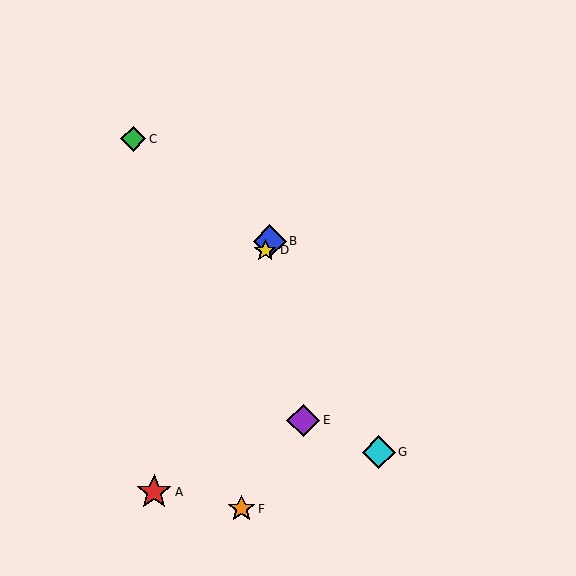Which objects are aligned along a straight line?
Objects A, B, D are aligned along a straight line.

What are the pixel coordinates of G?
Object G is at (379, 452).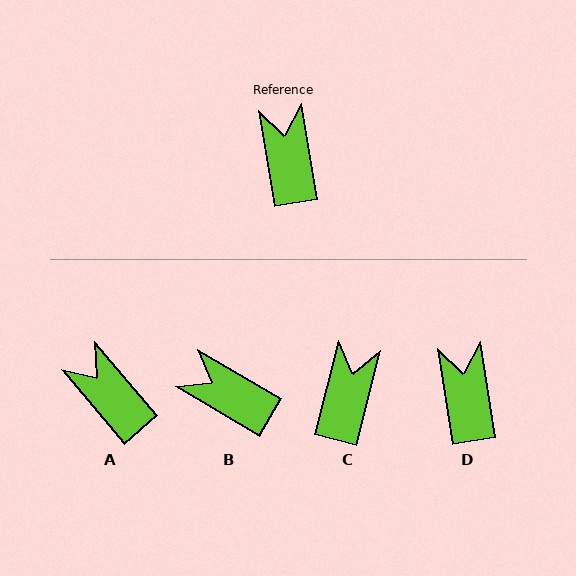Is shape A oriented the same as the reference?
No, it is off by about 31 degrees.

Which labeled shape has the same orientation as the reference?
D.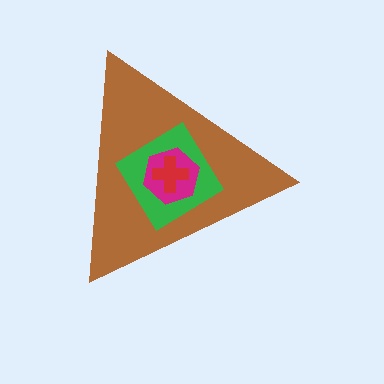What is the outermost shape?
The brown triangle.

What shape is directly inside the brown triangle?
The green diamond.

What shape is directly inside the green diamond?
The magenta hexagon.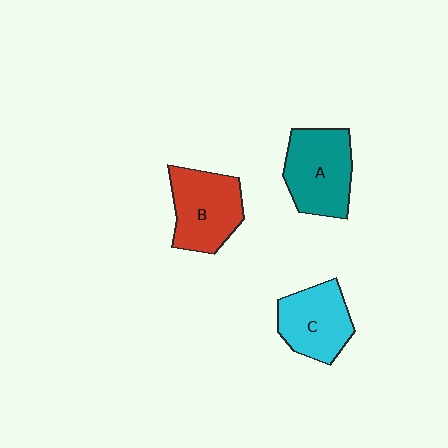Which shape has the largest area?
Shape A (teal).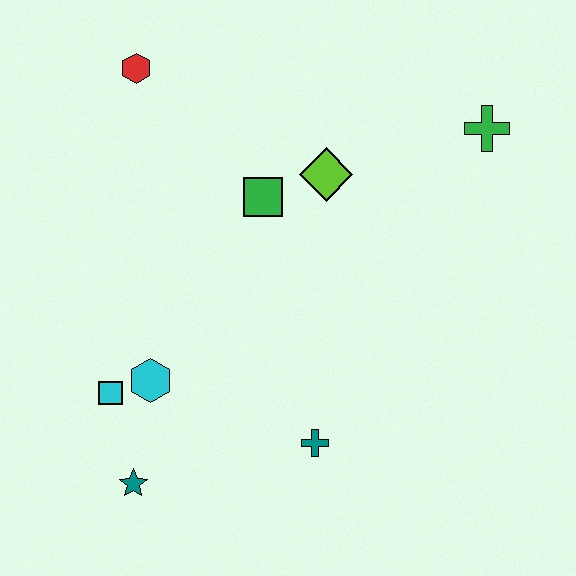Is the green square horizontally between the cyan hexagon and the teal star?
No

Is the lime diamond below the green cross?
Yes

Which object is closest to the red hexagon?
The green square is closest to the red hexagon.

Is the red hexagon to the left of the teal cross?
Yes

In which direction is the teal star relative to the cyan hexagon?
The teal star is below the cyan hexagon.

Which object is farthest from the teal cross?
The red hexagon is farthest from the teal cross.